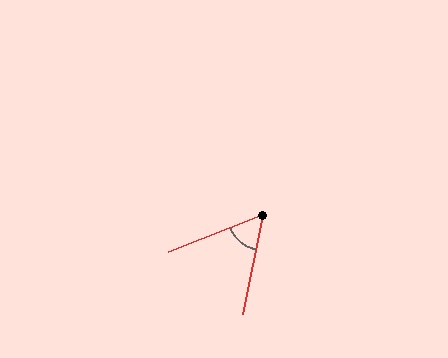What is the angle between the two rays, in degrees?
Approximately 58 degrees.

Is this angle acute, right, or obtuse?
It is acute.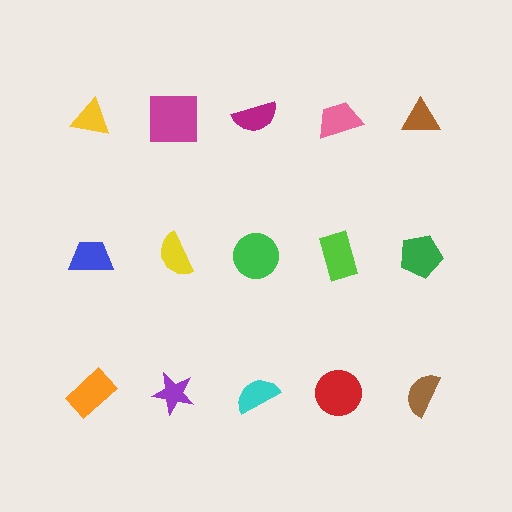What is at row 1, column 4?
A pink trapezoid.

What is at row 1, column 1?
A yellow triangle.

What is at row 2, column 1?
A blue trapezoid.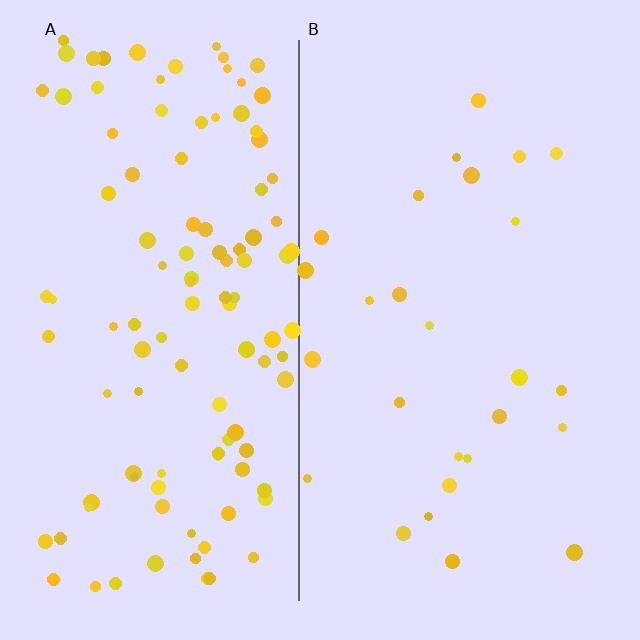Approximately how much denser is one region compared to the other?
Approximately 4.2× — region A over region B.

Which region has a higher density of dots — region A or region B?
A (the left).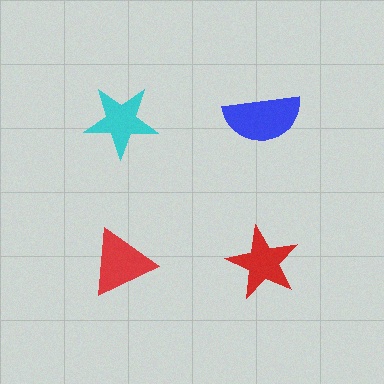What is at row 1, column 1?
A cyan star.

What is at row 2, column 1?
A red triangle.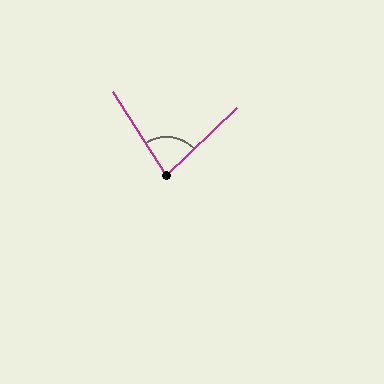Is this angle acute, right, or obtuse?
It is acute.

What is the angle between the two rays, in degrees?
Approximately 79 degrees.